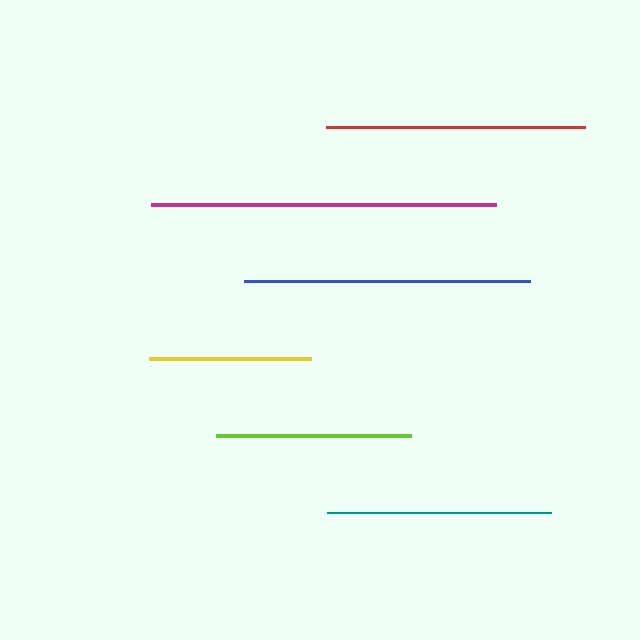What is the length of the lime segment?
The lime segment is approximately 195 pixels long.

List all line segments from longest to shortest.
From longest to shortest: magenta, blue, red, teal, lime, yellow.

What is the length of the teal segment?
The teal segment is approximately 224 pixels long.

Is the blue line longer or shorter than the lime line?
The blue line is longer than the lime line.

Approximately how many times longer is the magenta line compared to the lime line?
The magenta line is approximately 1.8 times the length of the lime line.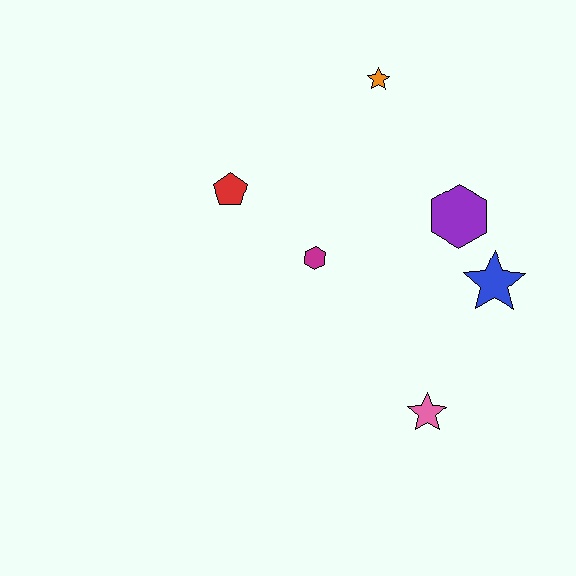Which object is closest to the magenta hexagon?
The red pentagon is closest to the magenta hexagon.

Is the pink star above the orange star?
No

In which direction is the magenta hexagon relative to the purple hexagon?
The magenta hexagon is to the left of the purple hexagon.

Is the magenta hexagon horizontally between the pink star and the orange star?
No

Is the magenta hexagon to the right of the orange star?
No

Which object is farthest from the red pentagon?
The pink star is farthest from the red pentagon.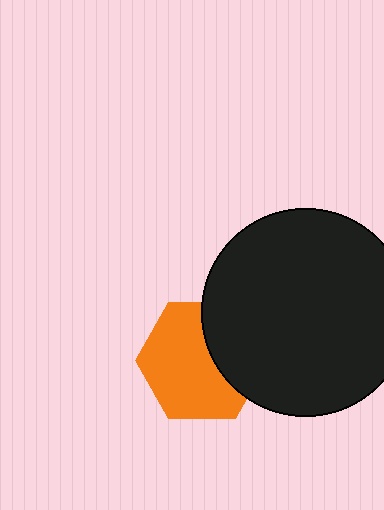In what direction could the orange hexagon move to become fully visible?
The orange hexagon could move left. That would shift it out from behind the black circle entirely.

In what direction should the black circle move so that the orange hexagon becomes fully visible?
The black circle should move right. That is the shortest direction to clear the overlap and leave the orange hexagon fully visible.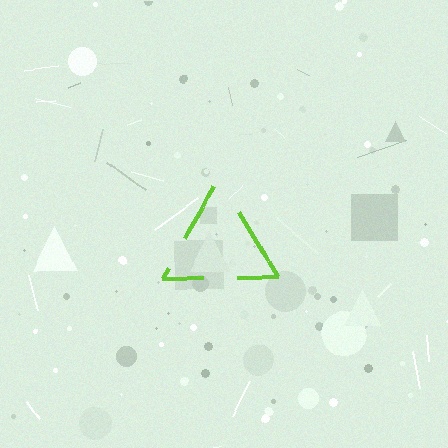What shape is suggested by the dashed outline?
The dashed outline suggests a triangle.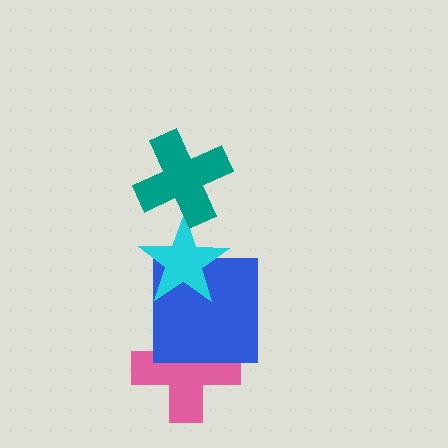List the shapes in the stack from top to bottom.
From top to bottom: the teal cross, the cyan star, the blue square, the pink cross.